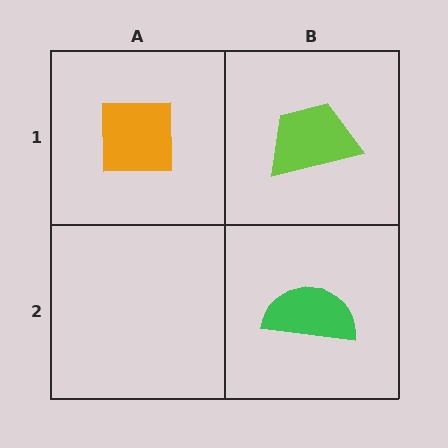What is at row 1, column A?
An orange square.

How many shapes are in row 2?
1 shape.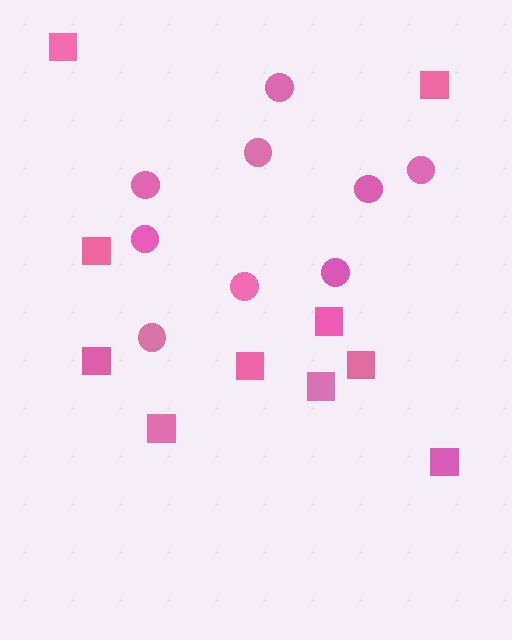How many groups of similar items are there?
There are 2 groups: one group of squares (10) and one group of circles (9).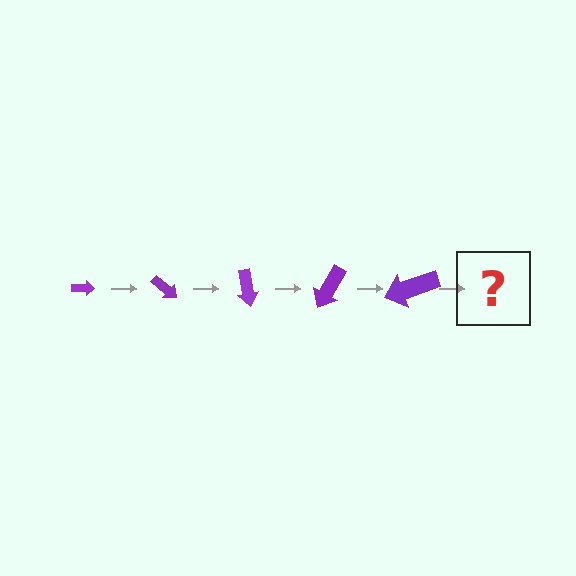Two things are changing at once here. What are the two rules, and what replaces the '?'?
The two rules are that the arrow grows larger each step and it rotates 40 degrees each step. The '?' should be an arrow, larger than the previous one and rotated 200 degrees from the start.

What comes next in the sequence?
The next element should be an arrow, larger than the previous one and rotated 200 degrees from the start.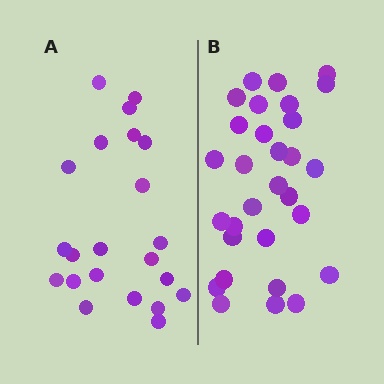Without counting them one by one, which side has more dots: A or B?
Region B (the right region) has more dots.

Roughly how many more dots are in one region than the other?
Region B has roughly 8 or so more dots than region A.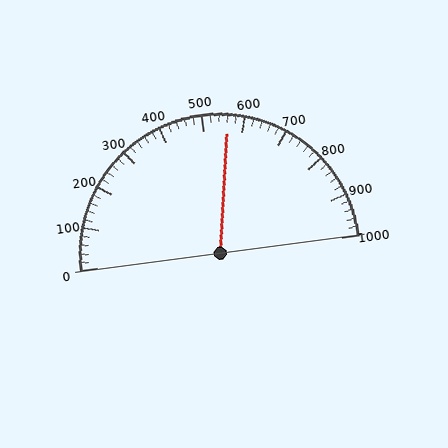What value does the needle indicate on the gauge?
The needle indicates approximately 560.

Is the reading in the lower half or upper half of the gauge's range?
The reading is in the upper half of the range (0 to 1000).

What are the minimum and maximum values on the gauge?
The gauge ranges from 0 to 1000.